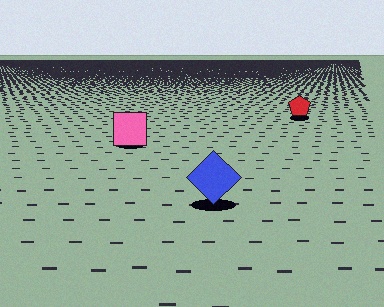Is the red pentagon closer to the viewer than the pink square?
No. The pink square is closer — you can tell from the texture gradient: the ground texture is coarser near it.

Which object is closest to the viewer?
The blue diamond is closest. The texture marks near it are larger and more spread out.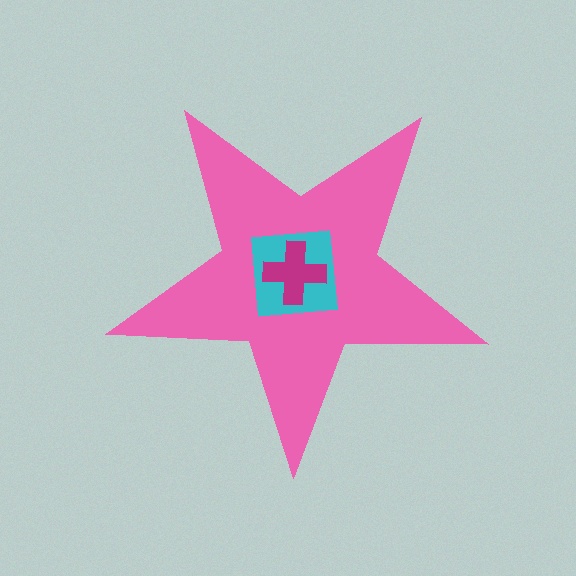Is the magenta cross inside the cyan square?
Yes.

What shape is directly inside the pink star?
The cyan square.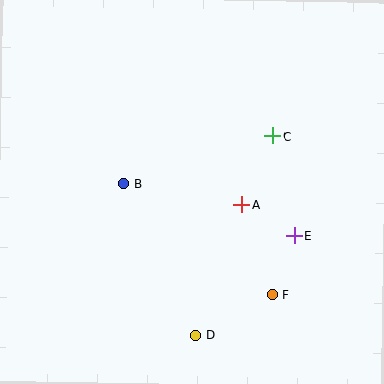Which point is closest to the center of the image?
Point A at (241, 205) is closest to the center.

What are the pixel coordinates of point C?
Point C is at (273, 136).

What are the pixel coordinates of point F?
Point F is at (273, 294).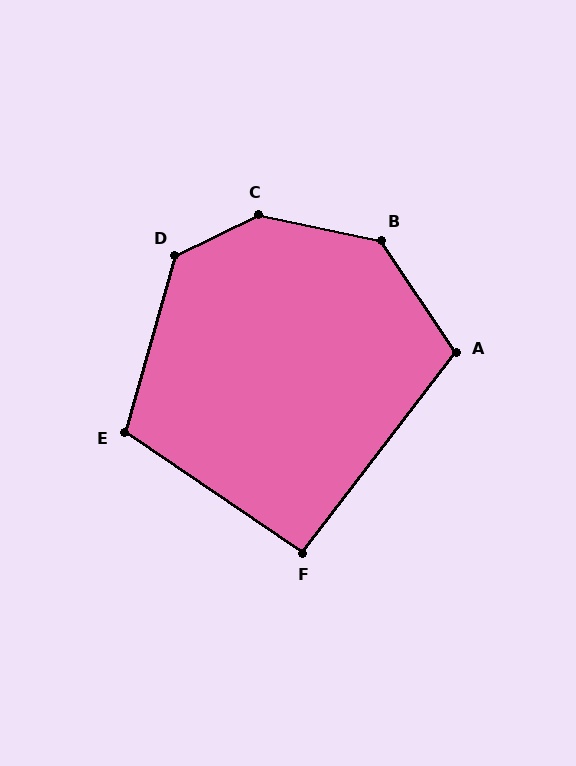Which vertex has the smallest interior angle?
F, at approximately 93 degrees.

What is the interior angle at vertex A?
Approximately 109 degrees (obtuse).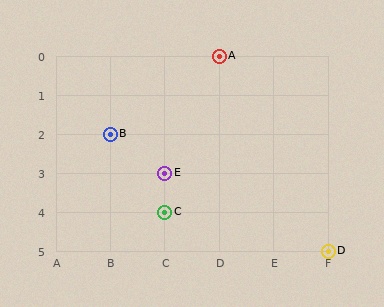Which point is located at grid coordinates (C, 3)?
Point E is at (C, 3).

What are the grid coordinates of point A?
Point A is at grid coordinates (D, 0).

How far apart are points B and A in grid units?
Points B and A are 2 columns and 2 rows apart (about 2.8 grid units diagonally).